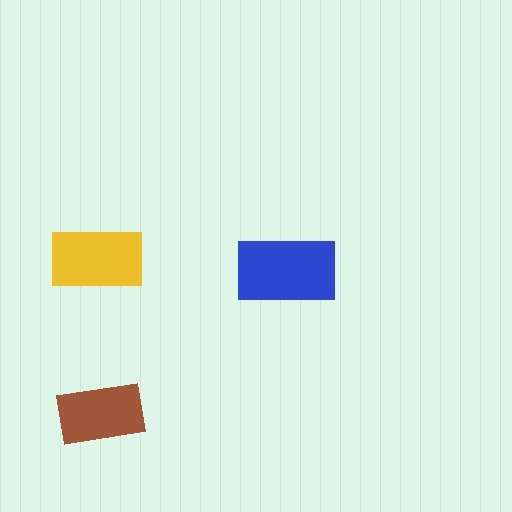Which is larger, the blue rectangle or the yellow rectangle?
The blue one.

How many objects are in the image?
There are 3 objects in the image.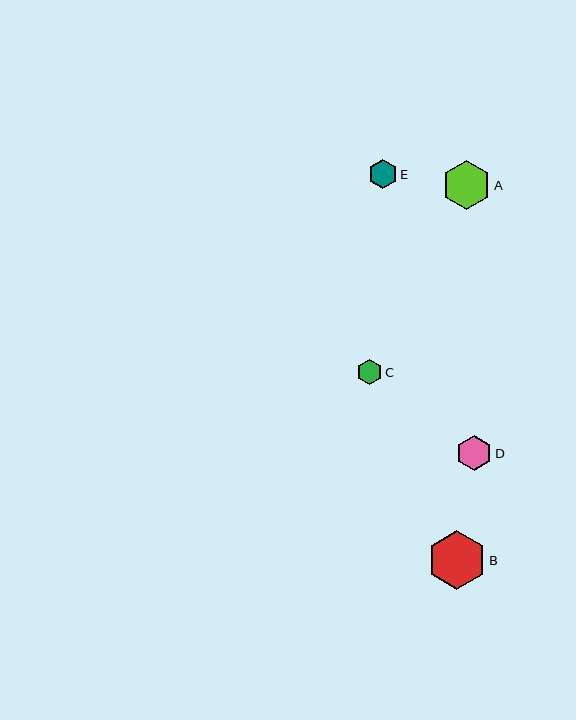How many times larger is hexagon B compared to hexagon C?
Hexagon B is approximately 2.3 times the size of hexagon C.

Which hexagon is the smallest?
Hexagon C is the smallest with a size of approximately 25 pixels.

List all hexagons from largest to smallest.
From largest to smallest: B, A, D, E, C.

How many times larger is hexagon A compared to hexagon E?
Hexagon A is approximately 1.7 times the size of hexagon E.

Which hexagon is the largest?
Hexagon B is the largest with a size of approximately 59 pixels.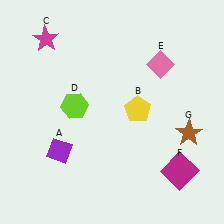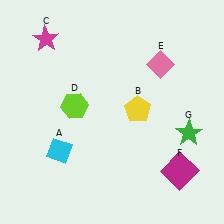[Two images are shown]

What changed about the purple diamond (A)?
In Image 1, A is purple. In Image 2, it changed to cyan.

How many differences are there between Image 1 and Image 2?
There are 2 differences between the two images.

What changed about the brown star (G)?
In Image 1, G is brown. In Image 2, it changed to green.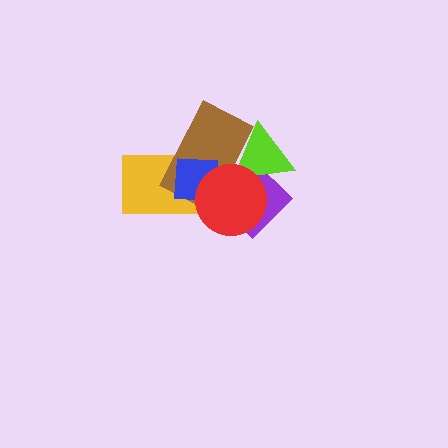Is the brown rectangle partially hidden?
Yes, it is partially covered by another shape.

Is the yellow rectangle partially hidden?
Yes, it is partially covered by another shape.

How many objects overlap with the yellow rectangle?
3 objects overlap with the yellow rectangle.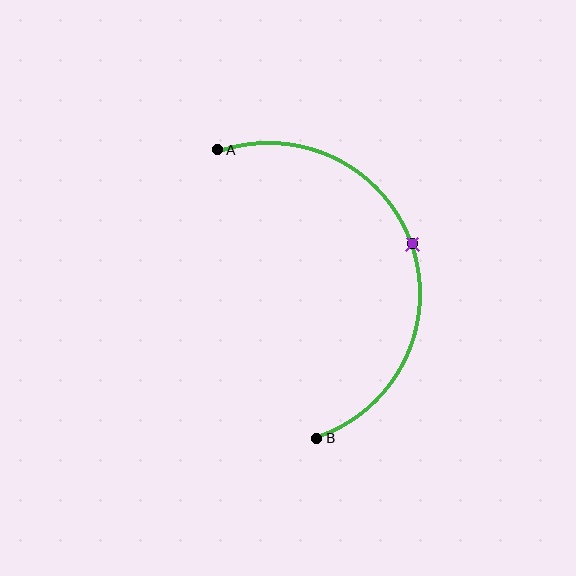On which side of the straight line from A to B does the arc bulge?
The arc bulges to the right of the straight line connecting A and B.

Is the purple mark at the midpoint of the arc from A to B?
Yes. The purple mark lies on the arc at equal arc-length from both A and B — it is the arc midpoint.